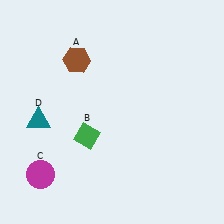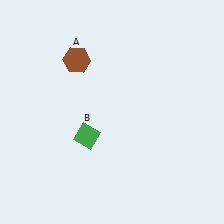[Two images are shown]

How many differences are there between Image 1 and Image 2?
There are 2 differences between the two images.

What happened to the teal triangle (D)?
The teal triangle (D) was removed in Image 2. It was in the bottom-left area of Image 1.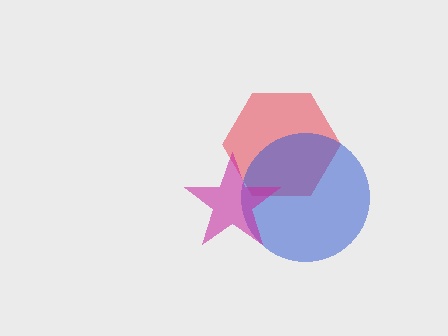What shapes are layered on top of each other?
The layered shapes are: a red hexagon, a blue circle, a magenta star.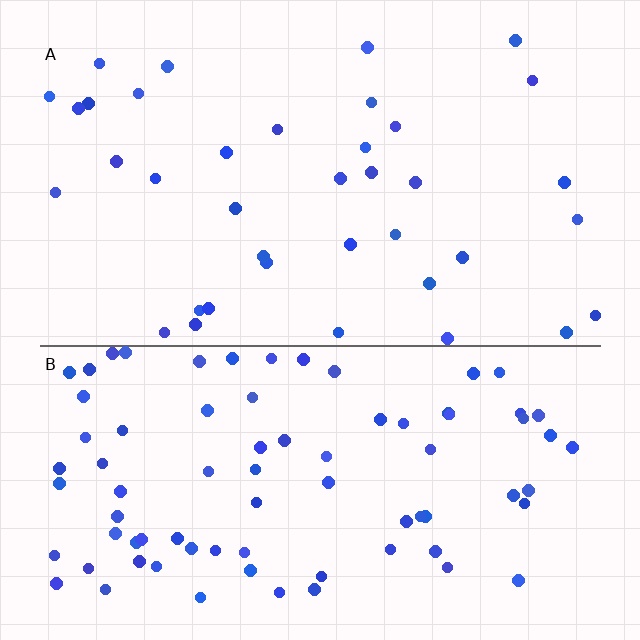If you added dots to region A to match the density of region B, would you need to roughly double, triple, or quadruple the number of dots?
Approximately double.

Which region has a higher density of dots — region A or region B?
B (the bottom).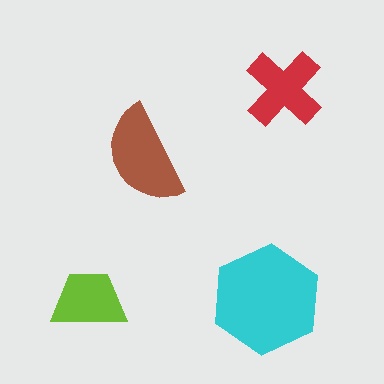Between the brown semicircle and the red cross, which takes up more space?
The brown semicircle.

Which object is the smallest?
The lime trapezoid.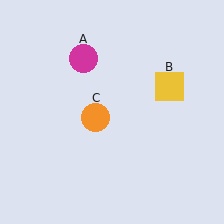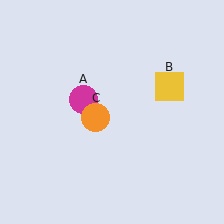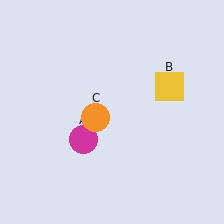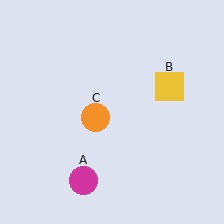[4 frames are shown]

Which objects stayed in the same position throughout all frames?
Yellow square (object B) and orange circle (object C) remained stationary.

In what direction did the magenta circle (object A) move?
The magenta circle (object A) moved down.